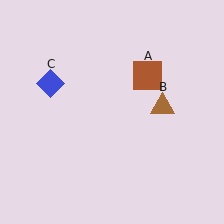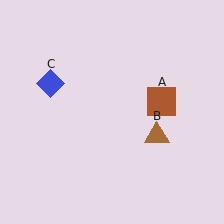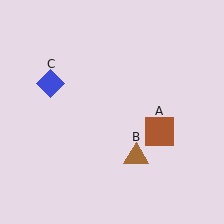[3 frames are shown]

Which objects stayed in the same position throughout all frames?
Blue diamond (object C) remained stationary.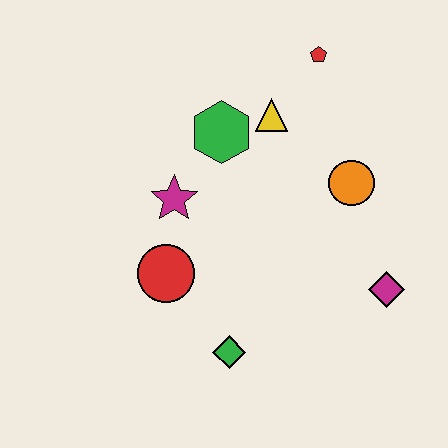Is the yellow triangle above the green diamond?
Yes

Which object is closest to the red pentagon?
The yellow triangle is closest to the red pentagon.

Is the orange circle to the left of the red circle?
No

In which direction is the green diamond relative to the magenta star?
The green diamond is below the magenta star.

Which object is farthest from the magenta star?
The magenta diamond is farthest from the magenta star.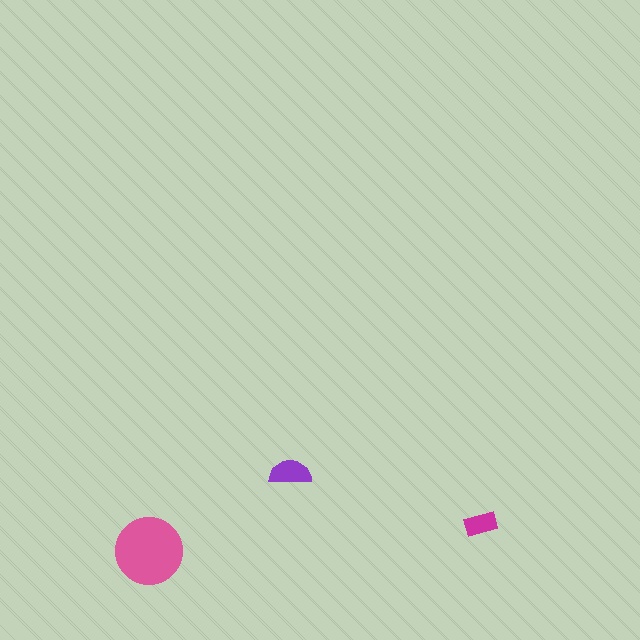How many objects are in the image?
There are 3 objects in the image.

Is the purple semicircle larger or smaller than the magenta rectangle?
Larger.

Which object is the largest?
The pink circle.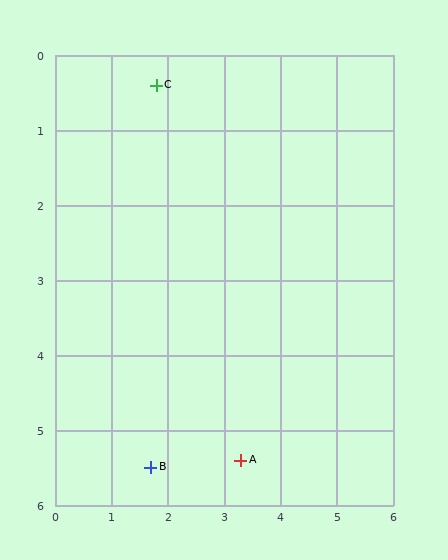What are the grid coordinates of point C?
Point C is at approximately (1.8, 0.4).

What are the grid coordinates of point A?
Point A is at approximately (3.3, 5.4).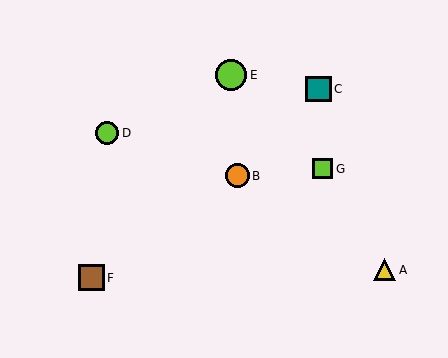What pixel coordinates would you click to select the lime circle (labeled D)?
Click at (107, 133) to select the lime circle D.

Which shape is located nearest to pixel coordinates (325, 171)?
The lime square (labeled G) at (323, 169) is nearest to that location.